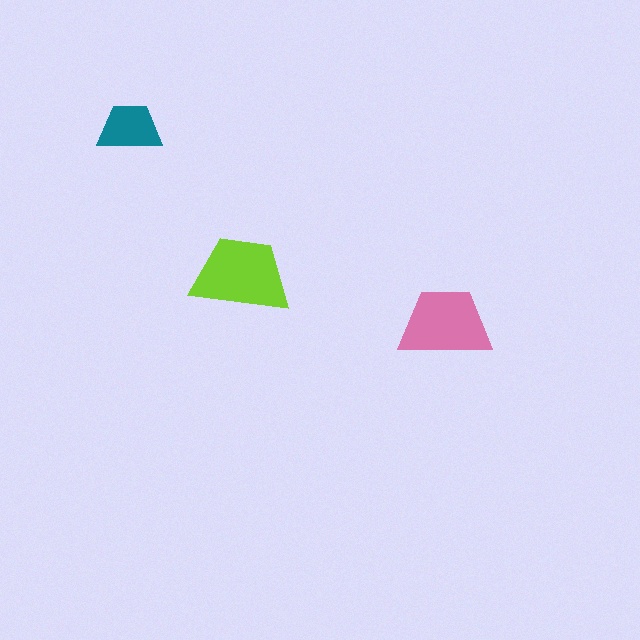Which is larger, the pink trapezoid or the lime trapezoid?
The lime one.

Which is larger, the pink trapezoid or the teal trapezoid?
The pink one.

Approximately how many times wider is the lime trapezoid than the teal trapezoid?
About 1.5 times wider.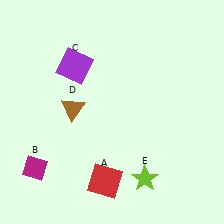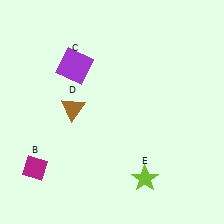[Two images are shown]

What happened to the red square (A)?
The red square (A) was removed in Image 2. It was in the bottom-left area of Image 1.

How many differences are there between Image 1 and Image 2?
There is 1 difference between the two images.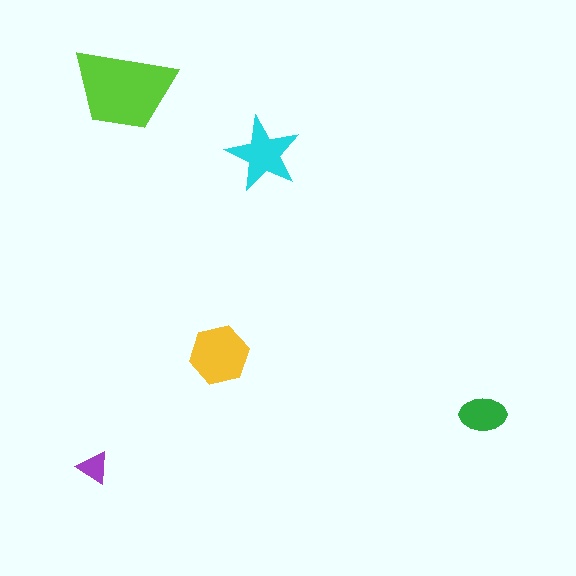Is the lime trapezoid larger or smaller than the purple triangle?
Larger.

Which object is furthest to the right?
The green ellipse is rightmost.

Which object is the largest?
The lime trapezoid.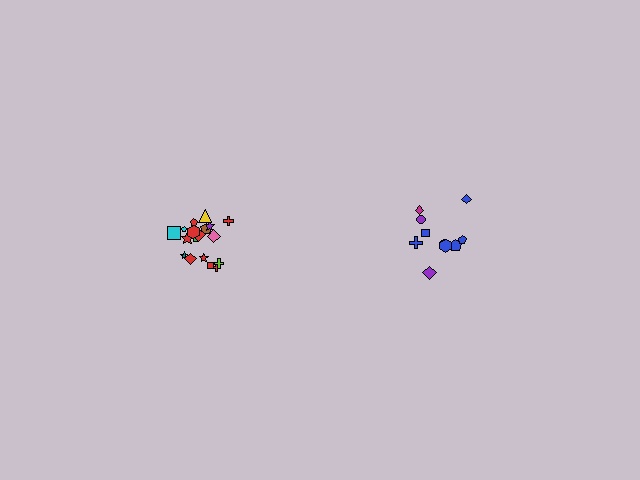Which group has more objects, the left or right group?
The left group.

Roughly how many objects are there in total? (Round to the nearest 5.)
Roughly 30 objects in total.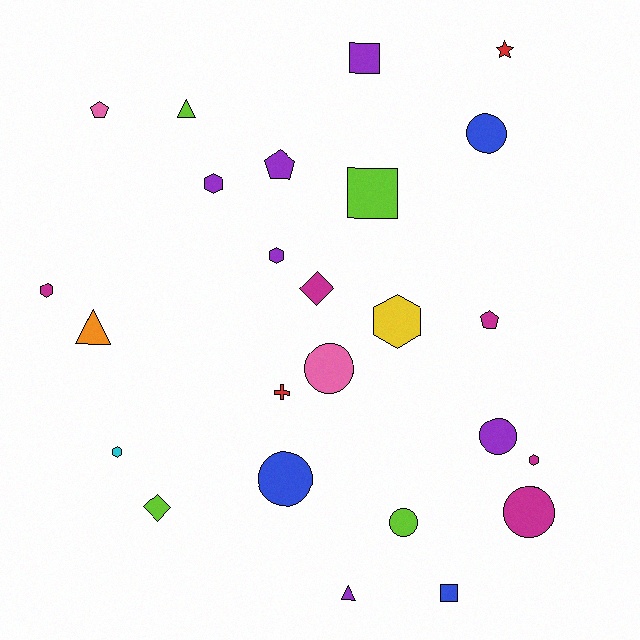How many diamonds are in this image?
There are 2 diamonds.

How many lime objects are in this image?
There are 4 lime objects.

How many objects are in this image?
There are 25 objects.